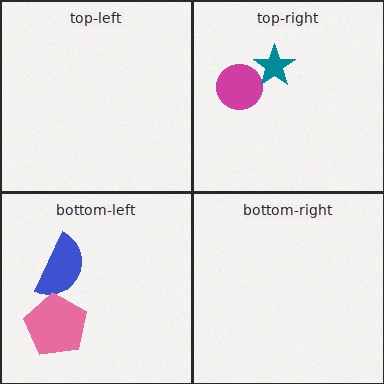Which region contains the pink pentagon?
The bottom-left region.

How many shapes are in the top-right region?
2.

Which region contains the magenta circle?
The top-right region.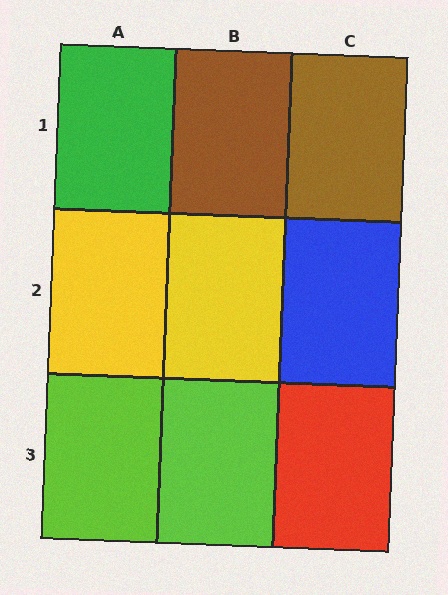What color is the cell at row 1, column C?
Brown.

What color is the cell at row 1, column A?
Green.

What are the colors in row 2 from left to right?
Yellow, yellow, blue.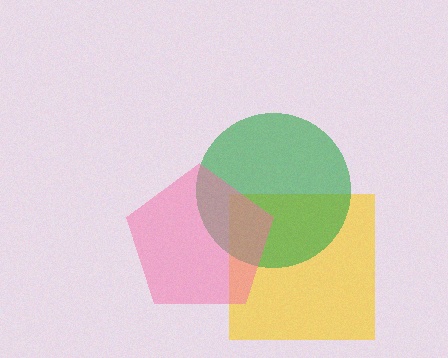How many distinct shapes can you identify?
There are 3 distinct shapes: a yellow square, a green circle, a pink pentagon.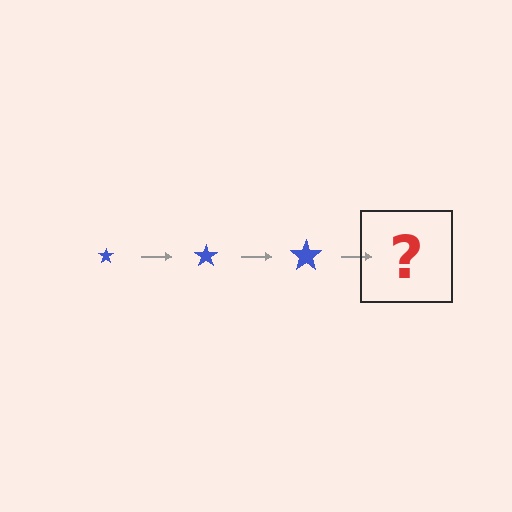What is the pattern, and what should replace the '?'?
The pattern is that the star gets progressively larger each step. The '?' should be a blue star, larger than the previous one.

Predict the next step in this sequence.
The next step is a blue star, larger than the previous one.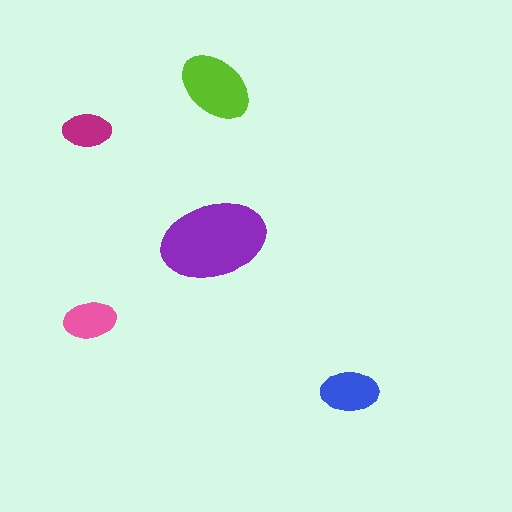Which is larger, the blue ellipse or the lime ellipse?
The lime one.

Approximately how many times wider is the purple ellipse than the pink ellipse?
About 2 times wider.